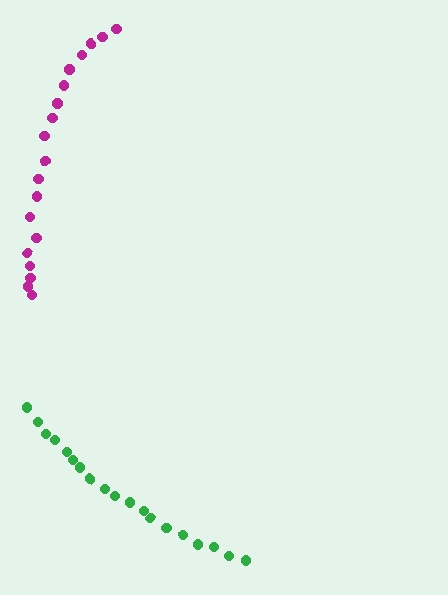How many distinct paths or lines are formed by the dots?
There are 2 distinct paths.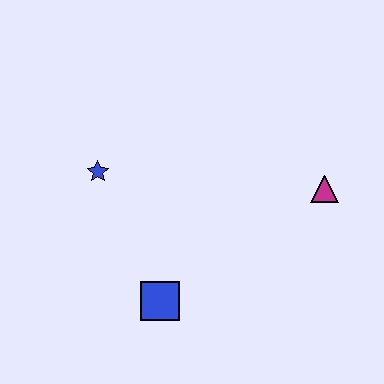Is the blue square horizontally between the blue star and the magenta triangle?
Yes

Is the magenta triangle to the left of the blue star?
No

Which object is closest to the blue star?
The blue square is closest to the blue star.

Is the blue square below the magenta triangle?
Yes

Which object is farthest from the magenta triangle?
The blue star is farthest from the magenta triangle.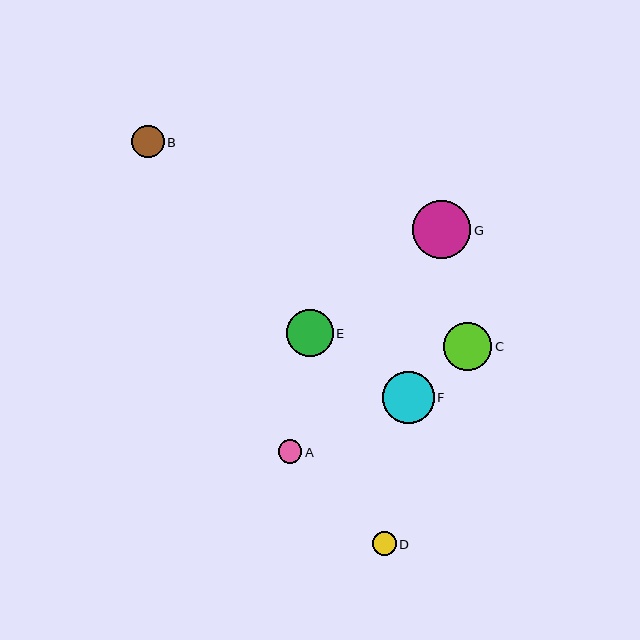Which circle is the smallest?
Circle A is the smallest with a size of approximately 23 pixels.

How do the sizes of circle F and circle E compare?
Circle F and circle E are approximately the same size.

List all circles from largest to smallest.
From largest to smallest: G, F, C, E, B, D, A.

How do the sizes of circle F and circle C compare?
Circle F and circle C are approximately the same size.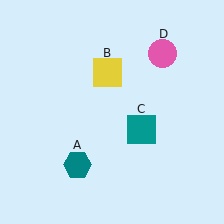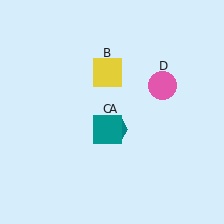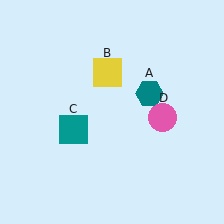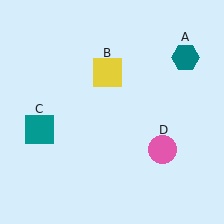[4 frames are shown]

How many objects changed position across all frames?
3 objects changed position: teal hexagon (object A), teal square (object C), pink circle (object D).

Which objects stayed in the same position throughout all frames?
Yellow square (object B) remained stationary.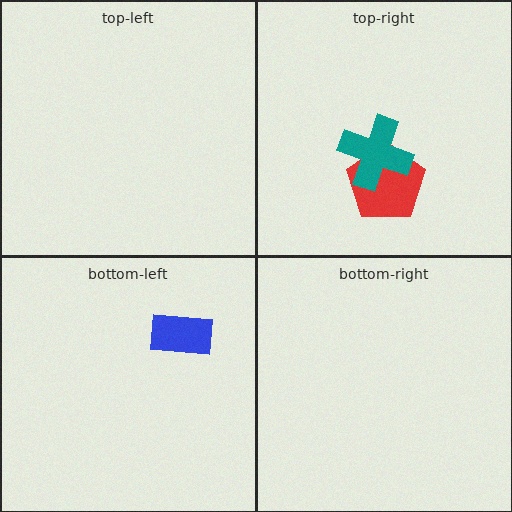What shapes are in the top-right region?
The red pentagon, the teal cross.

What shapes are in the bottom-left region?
The blue rectangle.